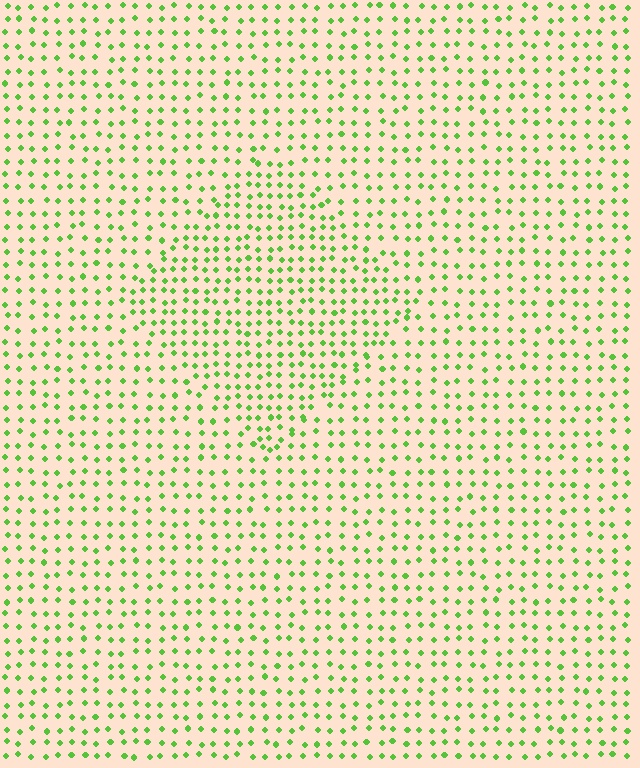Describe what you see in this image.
The image contains small lime elements arranged at two different densities. A diamond-shaped region is visible where the elements are more densely packed than the surrounding area.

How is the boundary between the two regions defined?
The boundary is defined by a change in element density (approximately 1.5x ratio). All elements are the same color, size, and shape.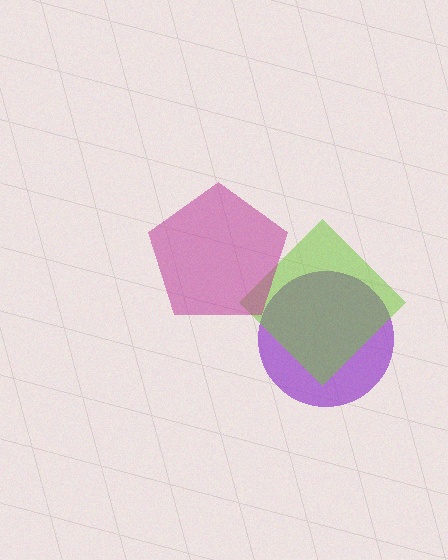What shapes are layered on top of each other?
The layered shapes are: a purple circle, a lime diamond, a magenta pentagon.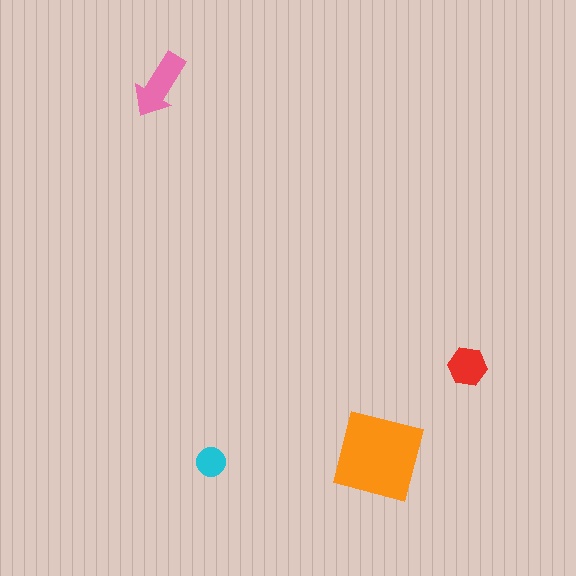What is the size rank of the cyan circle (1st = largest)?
4th.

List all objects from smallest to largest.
The cyan circle, the red hexagon, the pink arrow, the orange square.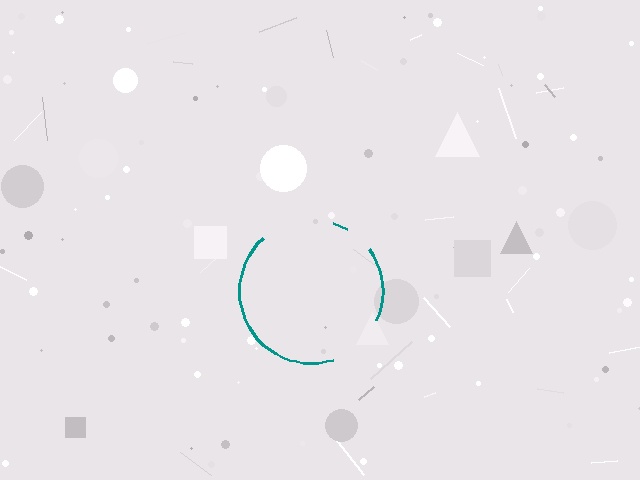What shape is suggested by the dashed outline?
The dashed outline suggests a circle.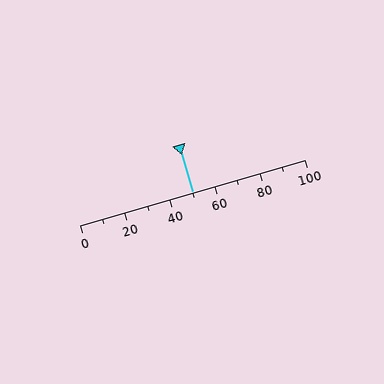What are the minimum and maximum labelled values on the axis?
The axis runs from 0 to 100.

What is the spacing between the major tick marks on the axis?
The major ticks are spaced 20 apart.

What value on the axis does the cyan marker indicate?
The marker indicates approximately 50.